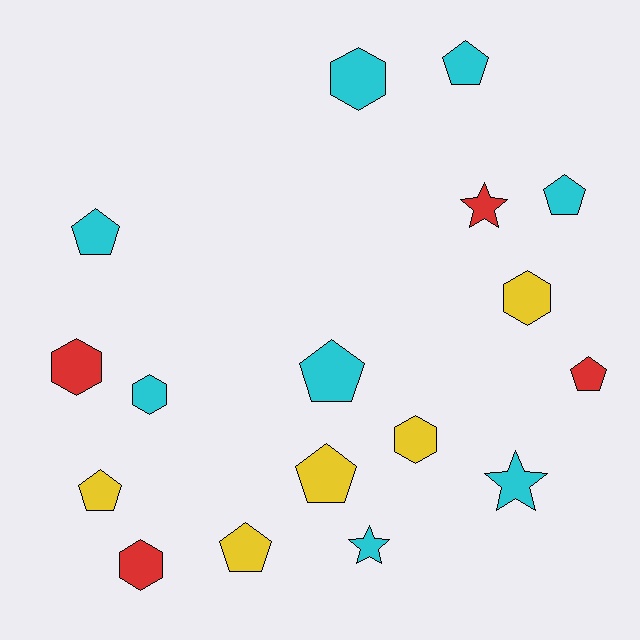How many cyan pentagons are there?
There are 4 cyan pentagons.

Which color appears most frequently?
Cyan, with 8 objects.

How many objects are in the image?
There are 17 objects.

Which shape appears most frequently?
Pentagon, with 8 objects.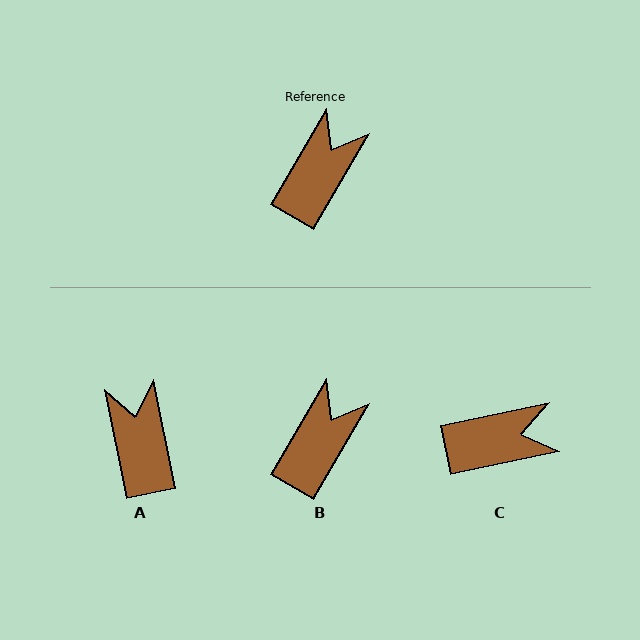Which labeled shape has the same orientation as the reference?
B.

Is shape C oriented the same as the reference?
No, it is off by about 48 degrees.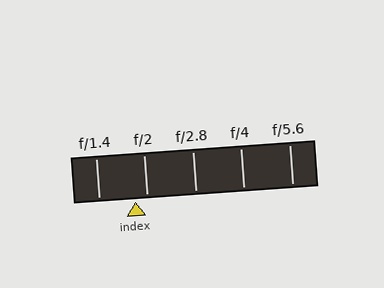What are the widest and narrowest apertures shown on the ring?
The widest aperture shown is f/1.4 and the narrowest is f/5.6.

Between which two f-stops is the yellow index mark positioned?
The index mark is between f/1.4 and f/2.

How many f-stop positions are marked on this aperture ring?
There are 5 f-stop positions marked.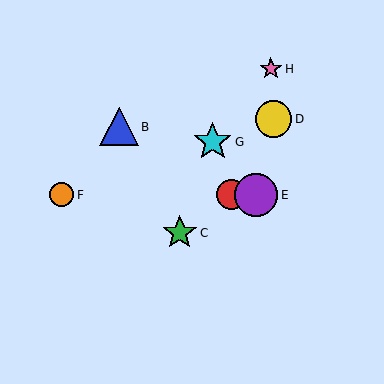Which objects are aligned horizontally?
Objects A, E, F are aligned horizontally.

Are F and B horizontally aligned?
No, F is at y≈195 and B is at y≈127.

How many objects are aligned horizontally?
3 objects (A, E, F) are aligned horizontally.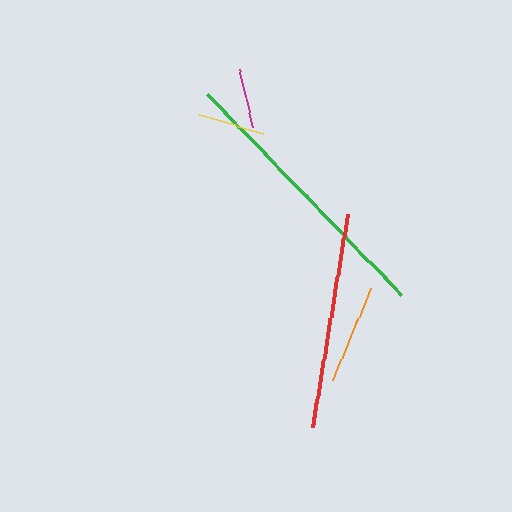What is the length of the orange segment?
The orange segment is approximately 100 pixels long.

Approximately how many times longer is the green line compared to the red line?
The green line is approximately 1.3 times the length of the red line.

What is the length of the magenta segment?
The magenta segment is approximately 60 pixels long.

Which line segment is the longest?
The green line is the longest at approximately 280 pixels.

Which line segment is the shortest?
The magenta line is the shortest at approximately 60 pixels.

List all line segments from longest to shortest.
From longest to shortest: green, red, orange, yellow, magenta.